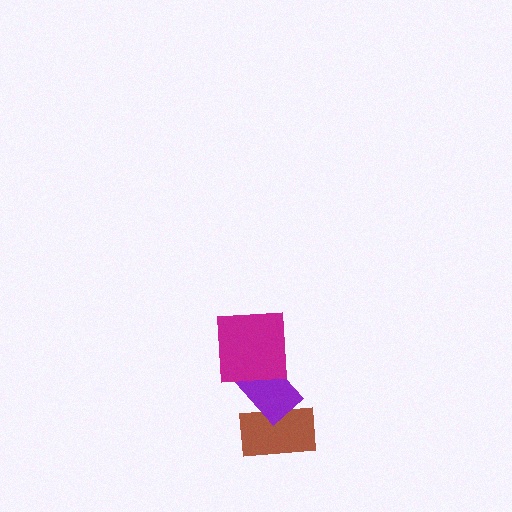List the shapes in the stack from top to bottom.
From top to bottom: the magenta square, the purple rectangle, the brown rectangle.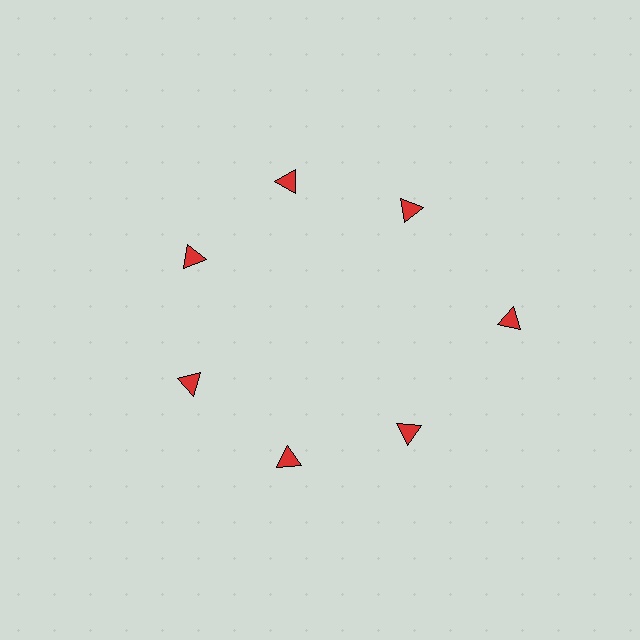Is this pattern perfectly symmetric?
No. The 7 red triangles are arranged in a ring, but one element near the 3 o'clock position is pushed outward from the center, breaking the 7-fold rotational symmetry.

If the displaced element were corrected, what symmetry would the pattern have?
It would have 7-fold rotational symmetry — the pattern would map onto itself every 51 degrees.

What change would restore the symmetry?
The symmetry would be restored by moving it inward, back onto the ring so that all 7 triangles sit at equal angles and equal distance from the center.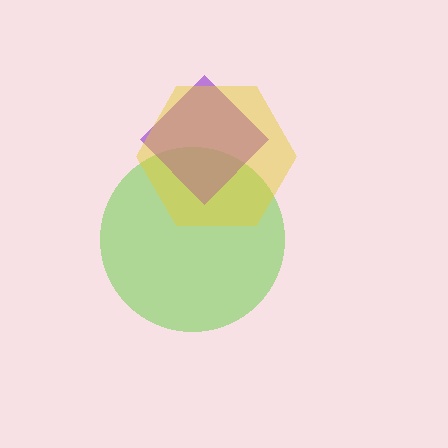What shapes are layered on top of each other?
The layered shapes are: a lime circle, a purple diamond, a yellow hexagon.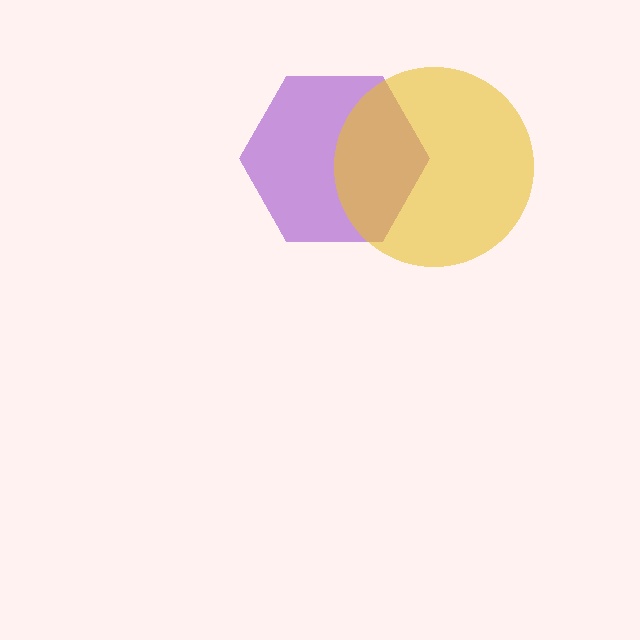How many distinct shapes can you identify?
There are 2 distinct shapes: a purple hexagon, a yellow circle.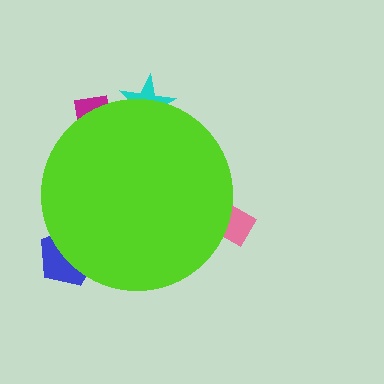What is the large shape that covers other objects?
A lime circle.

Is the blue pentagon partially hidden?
Yes, the blue pentagon is partially hidden behind the lime circle.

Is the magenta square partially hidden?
Yes, the magenta square is partially hidden behind the lime circle.